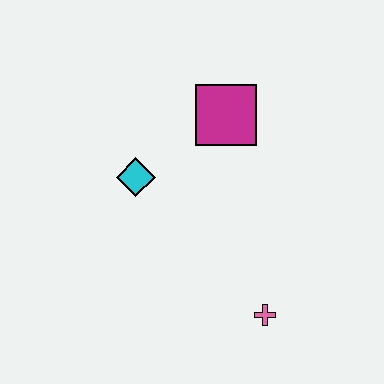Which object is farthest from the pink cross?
The magenta square is farthest from the pink cross.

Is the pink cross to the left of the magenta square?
No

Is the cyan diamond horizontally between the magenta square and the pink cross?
No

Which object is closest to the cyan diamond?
The magenta square is closest to the cyan diamond.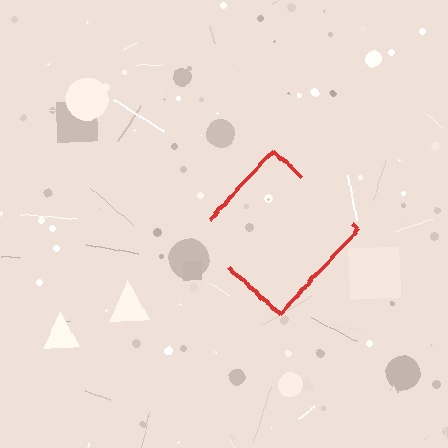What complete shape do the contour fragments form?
The contour fragments form a diamond.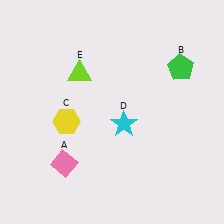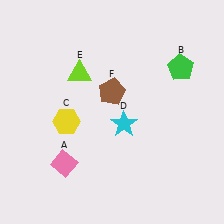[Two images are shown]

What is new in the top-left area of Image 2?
A brown pentagon (F) was added in the top-left area of Image 2.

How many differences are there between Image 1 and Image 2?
There is 1 difference between the two images.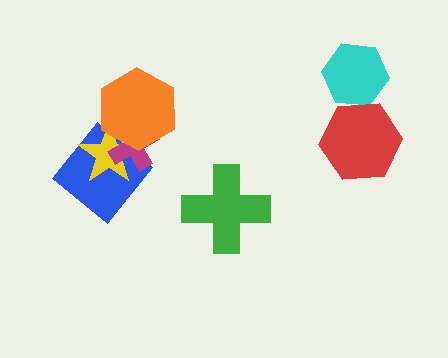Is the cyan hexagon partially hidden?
Yes, it is partially covered by another shape.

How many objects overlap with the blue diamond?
2 objects overlap with the blue diamond.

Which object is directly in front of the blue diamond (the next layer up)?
The yellow star is directly in front of the blue diamond.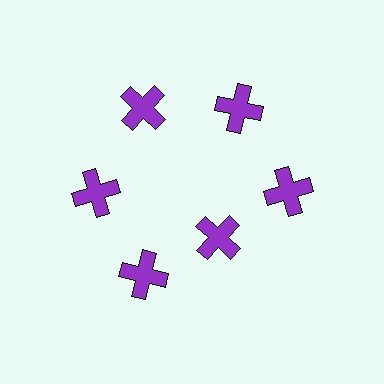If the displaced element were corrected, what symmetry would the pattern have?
It would have 6-fold rotational symmetry — the pattern would map onto itself every 60 degrees.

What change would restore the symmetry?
The symmetry would be restored by moving it outward, back onto the ring so that all 6 crosses sit at equal angles and equal distance from the center.